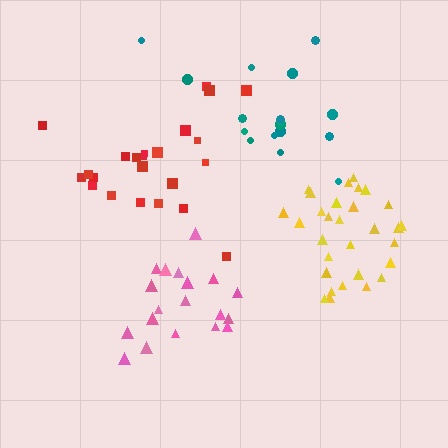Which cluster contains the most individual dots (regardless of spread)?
Yellow (30).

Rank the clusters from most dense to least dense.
yellow, pink, red, teal.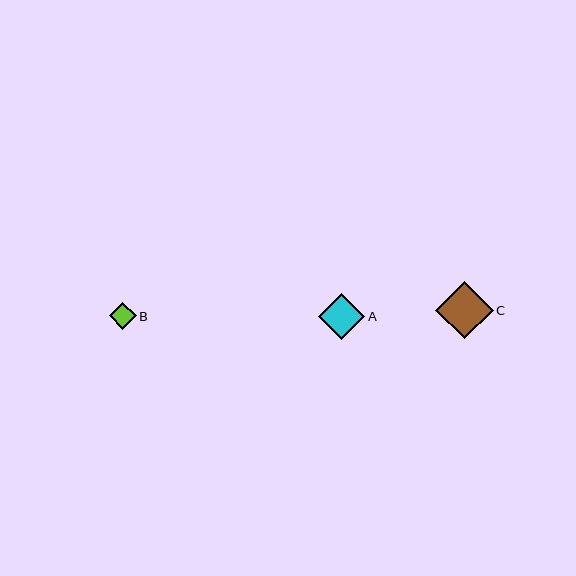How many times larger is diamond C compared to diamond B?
Diamond C is approximately 2.1 times the size of diamond B.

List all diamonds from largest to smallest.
From largest to smallest: C, A, B.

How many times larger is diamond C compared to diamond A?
Diamond C is approximately 1.2 times the size of diamond A.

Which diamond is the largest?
Diamond C is the largest with a size of approximately 58 pixels.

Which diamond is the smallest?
Diamond B is the smallest with a size of approximately 27 pixels.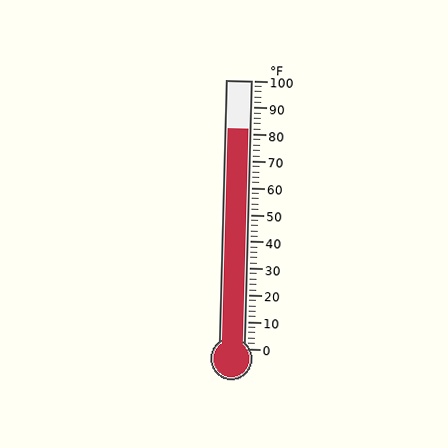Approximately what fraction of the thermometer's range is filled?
The thermometer is filled to approximately 80% of its range.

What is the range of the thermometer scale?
The thermometer scale ranges from 0°F to 100°F.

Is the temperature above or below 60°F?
The temperature is above 60°F.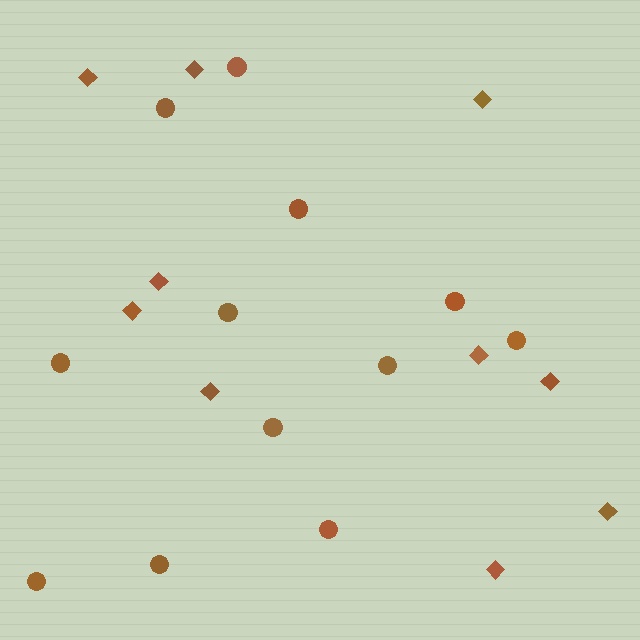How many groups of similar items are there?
There are 2 groups: one group of diamonds (10) and one group of circles (12).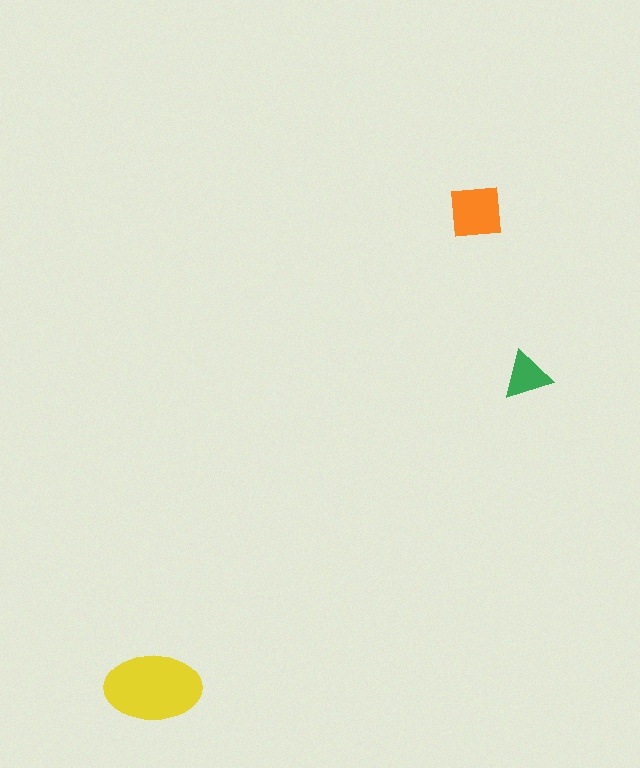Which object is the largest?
The yellow ellipse.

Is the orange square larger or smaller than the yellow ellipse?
Smaller.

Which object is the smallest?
The green triangle.